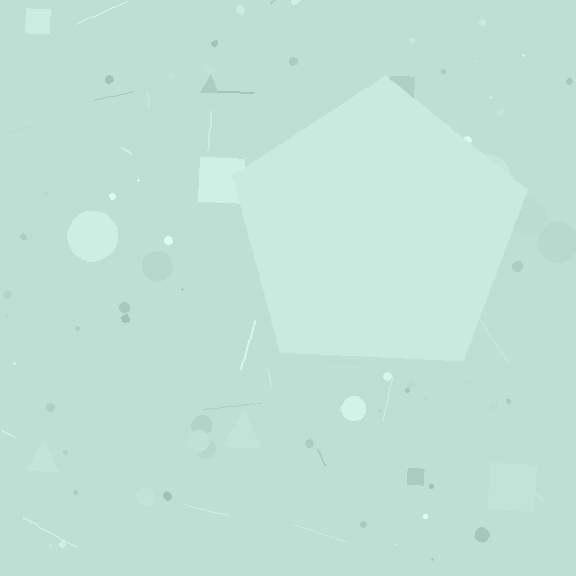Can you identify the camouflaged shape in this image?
The camouflaged shape is a pentagon.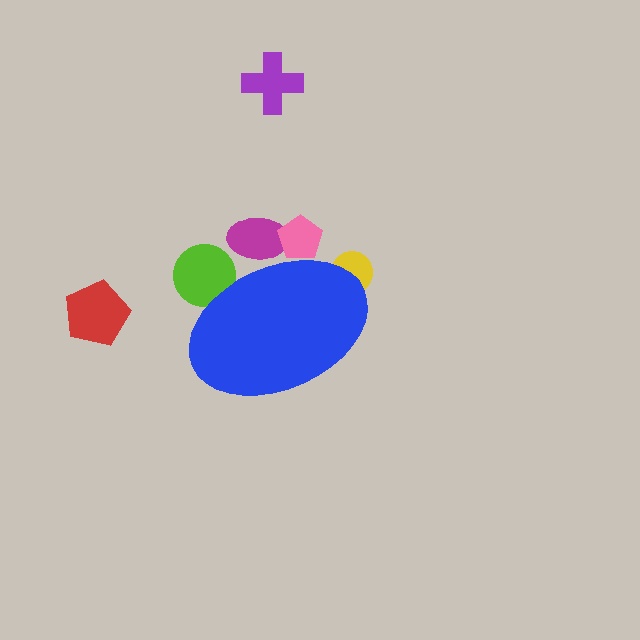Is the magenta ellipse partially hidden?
Yes, the magenta ellipse is partially hidden behind the blue ellipse.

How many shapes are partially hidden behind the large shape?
4 shapes are partially hidden.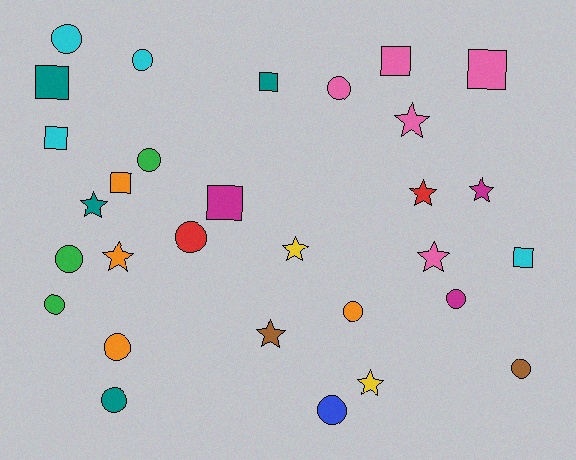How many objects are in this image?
There are 30 objects.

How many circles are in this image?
There are 13 circles.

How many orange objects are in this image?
There are 4 orange objects.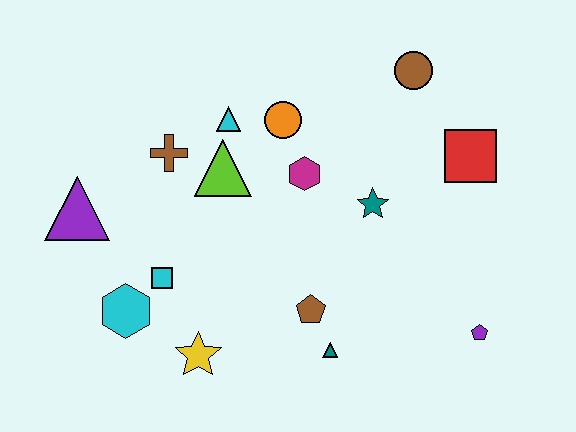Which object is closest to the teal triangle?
The brown pentagon is closest to the teal triangle.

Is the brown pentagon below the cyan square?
Yes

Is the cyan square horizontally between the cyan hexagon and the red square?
Yes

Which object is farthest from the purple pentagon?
The purple triangle is farthest from the purple pentagon.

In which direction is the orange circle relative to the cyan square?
The orange circle is above the cyan square.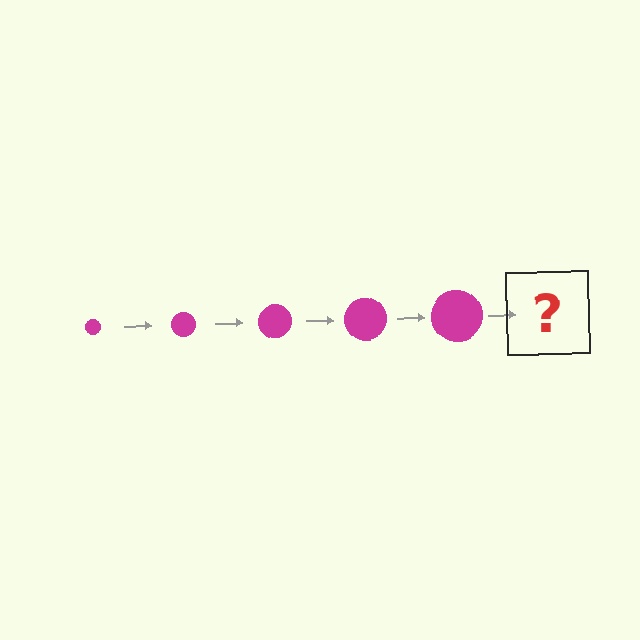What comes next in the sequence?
The next element should be a magenta circle, larger than the previous one.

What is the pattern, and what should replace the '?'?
The pattern is that the circle gets progressively larger each step. The '?' should be a magenta circle, larger than the previous one.